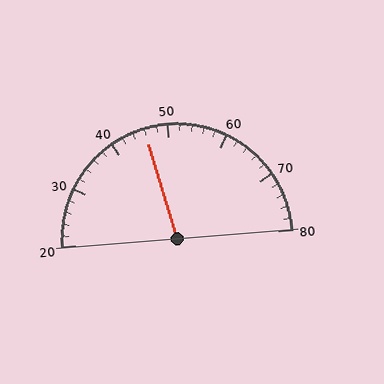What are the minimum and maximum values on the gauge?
The gauge ranges from 20 to 80.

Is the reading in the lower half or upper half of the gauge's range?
The reading is in the lower half of the range (20 to 80).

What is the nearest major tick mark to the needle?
The nearest major tick mark is 50.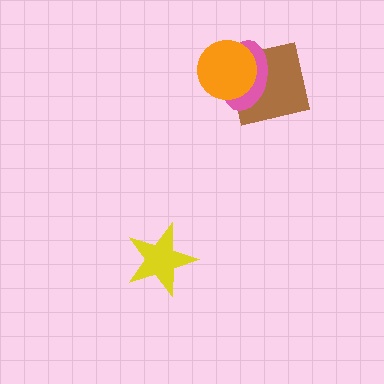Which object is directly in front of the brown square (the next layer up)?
The pink ellipse is directly in front of the brown square.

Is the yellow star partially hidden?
No, no other shape covers it.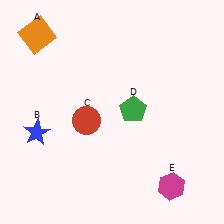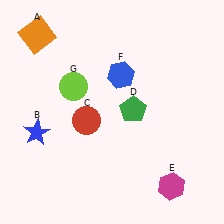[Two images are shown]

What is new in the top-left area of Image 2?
A lime circle (G) was added in the top-left area of Image 2.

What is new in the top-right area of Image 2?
A blue hexagon (F) was added in the top-right area of Image 2.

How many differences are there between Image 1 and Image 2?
There are 2 differences between the two images.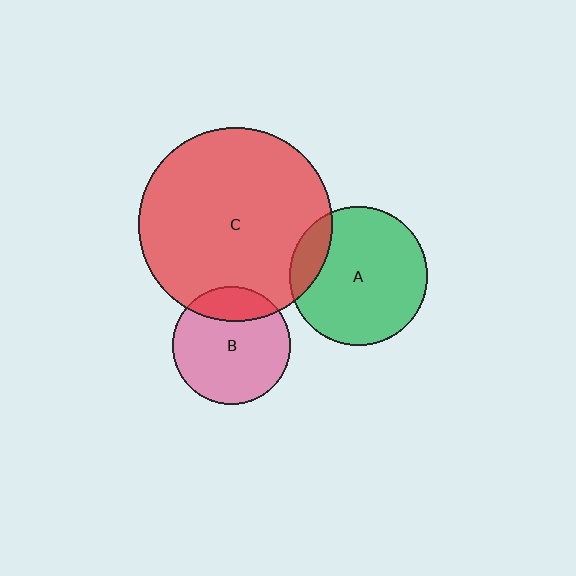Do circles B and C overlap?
Yes.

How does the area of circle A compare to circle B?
Approximately 1.4 times.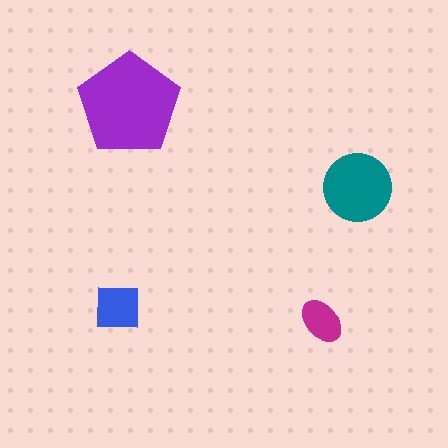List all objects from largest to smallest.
The purple pentagon, the teal circle, the blue square, the magenta ellipse.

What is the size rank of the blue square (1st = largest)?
3rd.